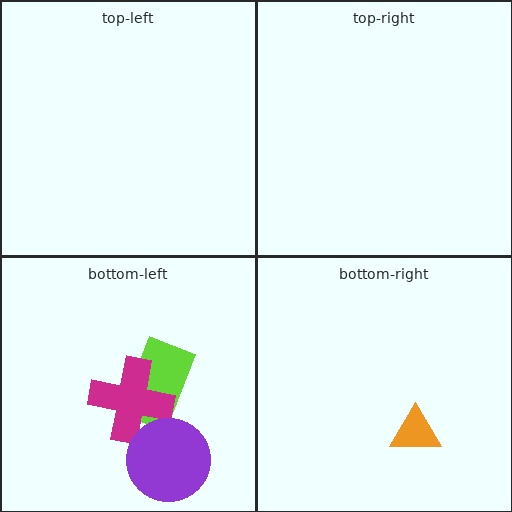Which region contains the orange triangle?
The bottom-right region.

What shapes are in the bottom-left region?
The lime rectangle, the magenta cross, the purple circle.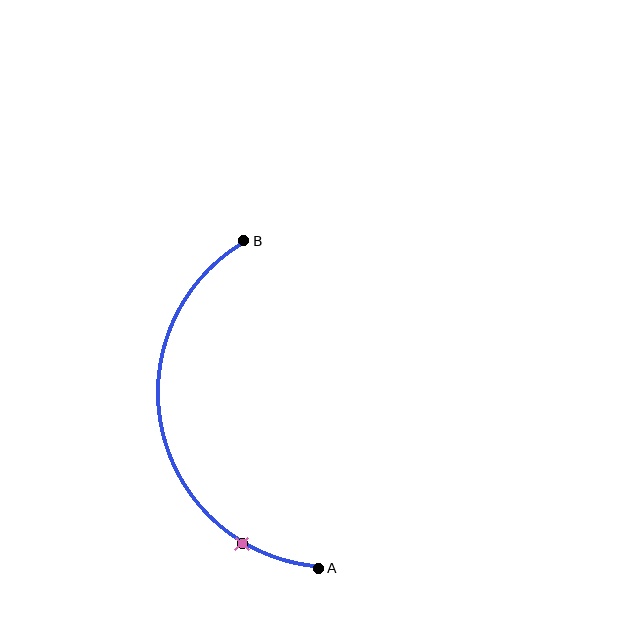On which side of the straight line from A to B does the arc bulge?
The arc bulges to the left of the straight line connecting A and B.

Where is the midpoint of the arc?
The arc midpoint is the point on the curve farthest from the straight line joining A and B. It sits to the left of that line.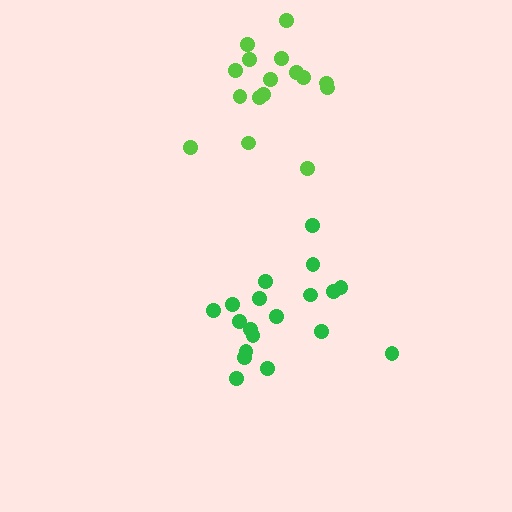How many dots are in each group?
Group 1: 19 dots, Group 2: 16 dots (35 total).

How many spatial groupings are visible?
There are 2 spatial groupings.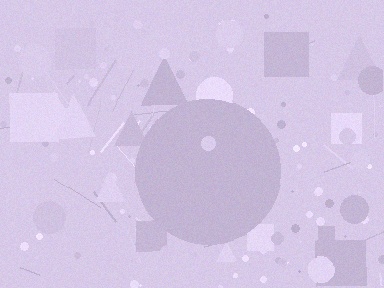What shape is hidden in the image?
A circle is hidden in the image.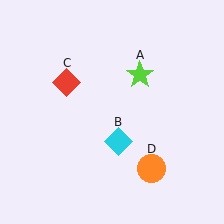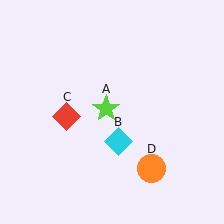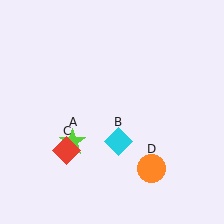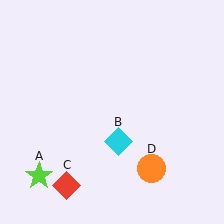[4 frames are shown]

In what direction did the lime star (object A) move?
The lime star (object A) moved down and to the left.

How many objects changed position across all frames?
2 objects changed position: lime star (object A), red diamond (object C).